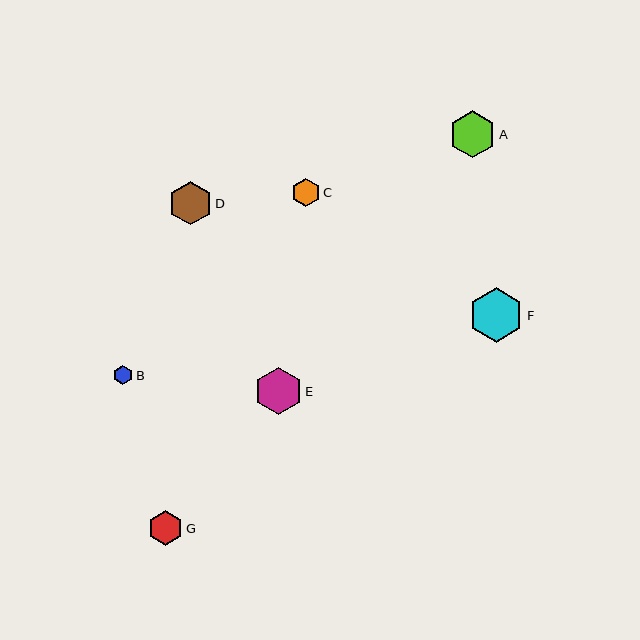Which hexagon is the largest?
Hexagon F is the largest with a size of approximately 55 pixels.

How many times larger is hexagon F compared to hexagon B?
Hexagon F is approximately 2.8 times the size of hexagon B.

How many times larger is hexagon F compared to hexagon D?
Hexagon F is approximately 1.3 times the size of hexagon D.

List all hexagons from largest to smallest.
From largest to smallest: F, E, A, D, G, C, B.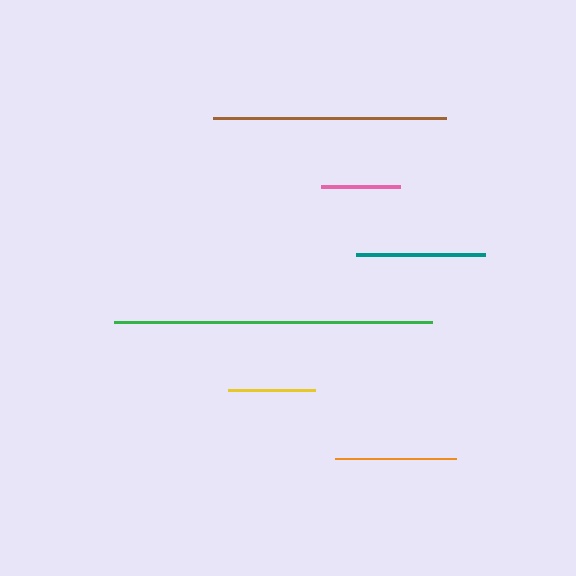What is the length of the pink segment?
The pink segment is approximately 80 pixels long.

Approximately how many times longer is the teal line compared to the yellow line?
The teal line is approximately 1.5 times the length of the yellow line.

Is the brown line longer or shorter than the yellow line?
The brown line is longer than the yellow line.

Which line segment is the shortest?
The pink line is the shortest at approximately 80 pixels.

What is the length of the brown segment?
The brown segment is approximately 233 pixels long.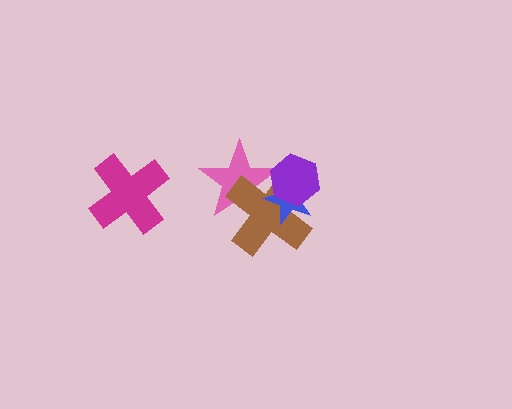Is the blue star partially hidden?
Yes, it is partially covered by another shape.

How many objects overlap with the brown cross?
3 objects overlap with the brown cross.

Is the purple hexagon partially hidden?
No, no other shape covers it.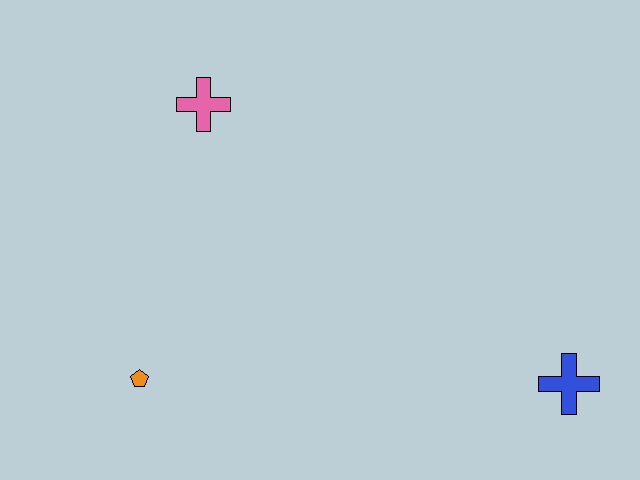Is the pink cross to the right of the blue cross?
No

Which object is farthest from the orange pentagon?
The blue cross is farthest from the orange pentagon.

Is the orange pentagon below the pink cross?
Yes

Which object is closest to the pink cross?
The orange pentagon is closest to the pink cross.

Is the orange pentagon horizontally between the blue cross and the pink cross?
No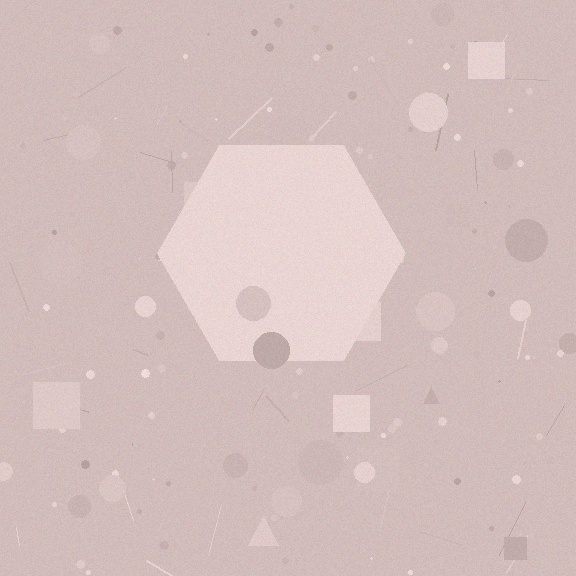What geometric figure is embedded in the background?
A hexagon is embedded in the background.